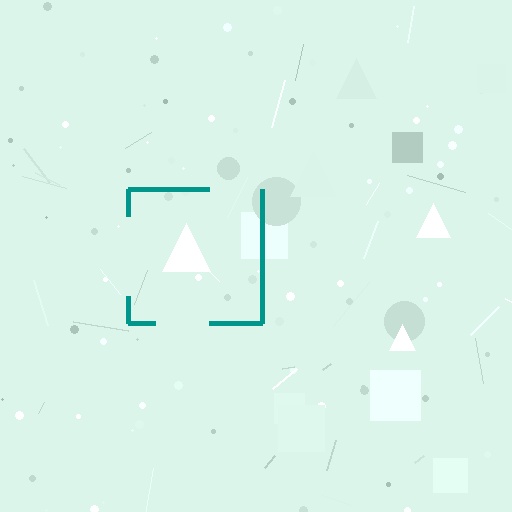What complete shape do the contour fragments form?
The contour fragments form a square.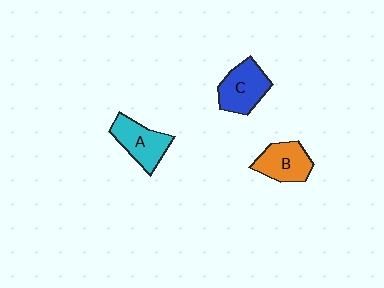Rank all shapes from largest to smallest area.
From largest to smallest: C (blue), A (cyan), B (orange).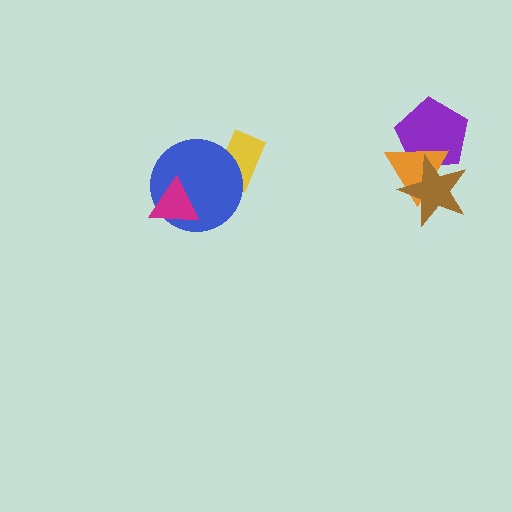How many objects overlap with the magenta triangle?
1 object overlaps with the magenta triangle.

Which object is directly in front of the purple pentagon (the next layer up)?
The orange triangle is directly in front of the purple pentagon.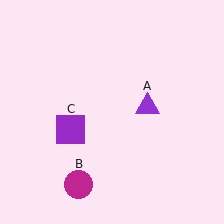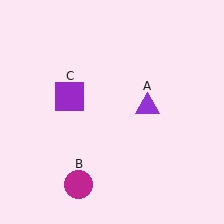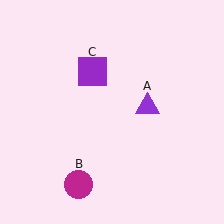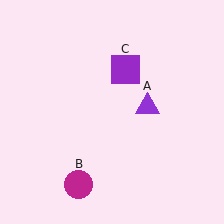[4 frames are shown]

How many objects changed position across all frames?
1 object changed position: purple square (object C).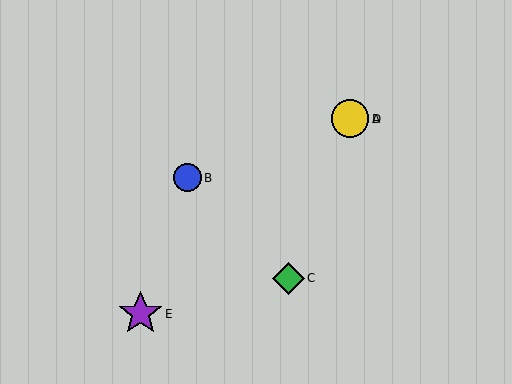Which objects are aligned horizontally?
Objects A, D are aligned horizontally.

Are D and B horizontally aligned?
No, D is at y≈119 and B is at y≈178.